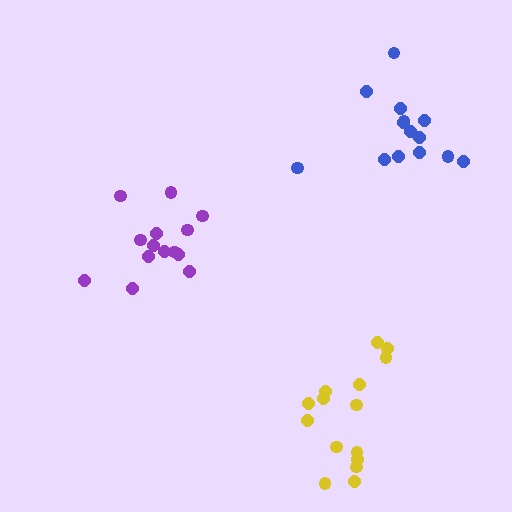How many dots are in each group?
Group 1: 14 dots, Group 2: 15 dots, Group 3: 14 dots (43 total).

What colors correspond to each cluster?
The clusters are colored: purple, yellow, blue.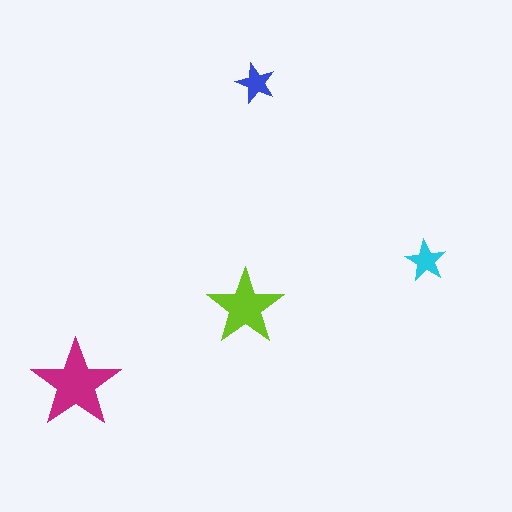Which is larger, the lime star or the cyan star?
The lime one.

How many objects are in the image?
There are 4 objects in the image.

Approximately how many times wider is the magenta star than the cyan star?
About 2 times wider.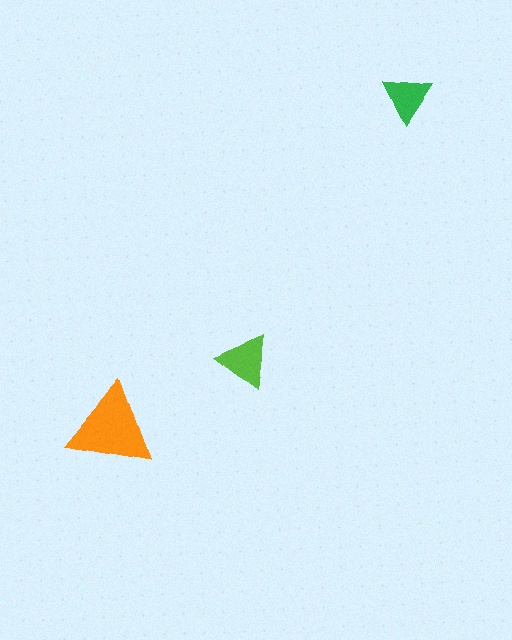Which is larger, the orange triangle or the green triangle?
The orange one.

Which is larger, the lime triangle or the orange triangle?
The orange one.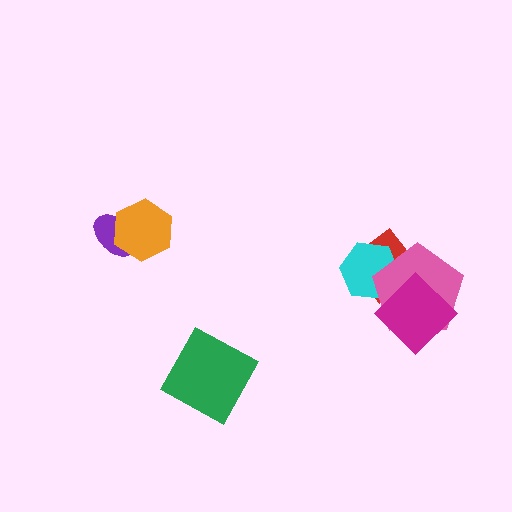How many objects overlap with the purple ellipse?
1 object overlaps with the purple ellipse.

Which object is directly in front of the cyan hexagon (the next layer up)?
The pink pentagon is directly in front of the cyan hexagon.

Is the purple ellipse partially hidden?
Yes, it is partially covered by another shape.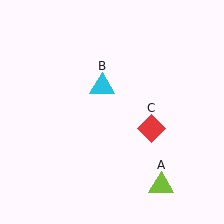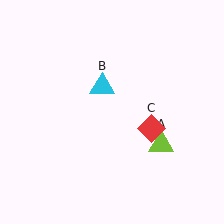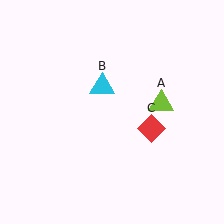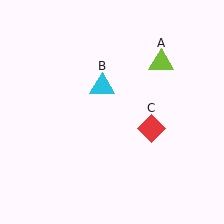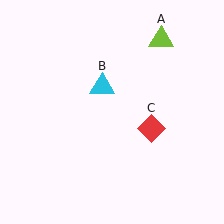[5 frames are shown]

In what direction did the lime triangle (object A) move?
The lime triangle (object A) moved up.